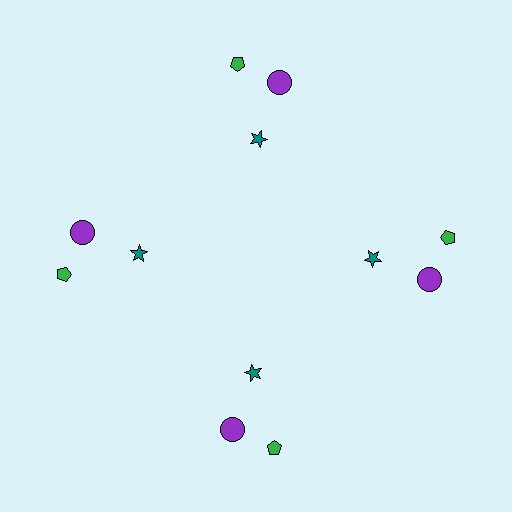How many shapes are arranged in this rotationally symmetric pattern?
There are 12 shapes, arranged in 4 groups of 3.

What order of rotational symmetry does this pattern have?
This pattern has 4-fold rotational symmetry.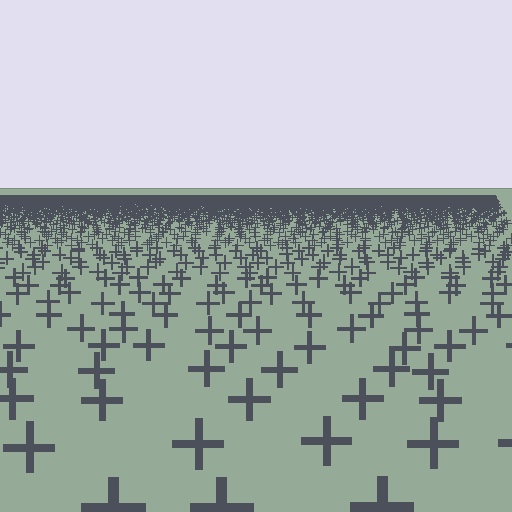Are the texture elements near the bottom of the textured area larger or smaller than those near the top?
Larger. Near the bottom, elements are closer to the viewer and appear at a bigger on-screen size.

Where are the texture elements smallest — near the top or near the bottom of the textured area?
Near the top.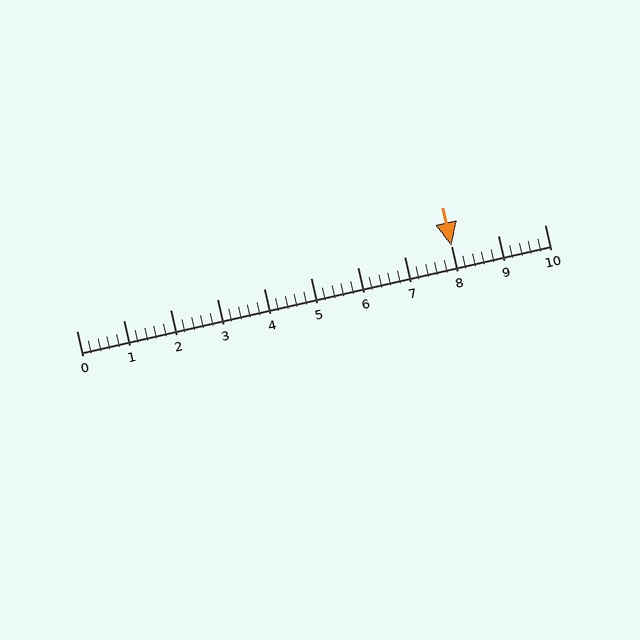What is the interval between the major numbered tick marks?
The major tick marks are spaced 1 units apart.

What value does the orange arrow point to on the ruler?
The orange arrow points to approximately 8.0.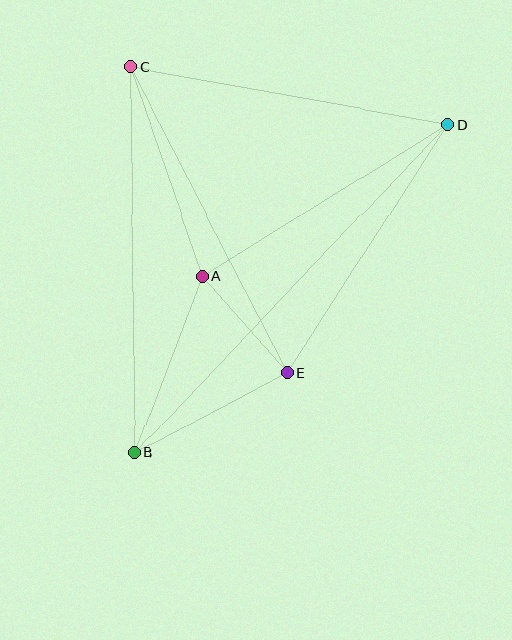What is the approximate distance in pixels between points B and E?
The distance between B and E is approximately 172 pixels.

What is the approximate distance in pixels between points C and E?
The distance between C and E is approximately 343 pixels.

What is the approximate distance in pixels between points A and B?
The distance between A and B is approximately 189 pixels.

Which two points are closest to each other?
Points A and E are closest to each other.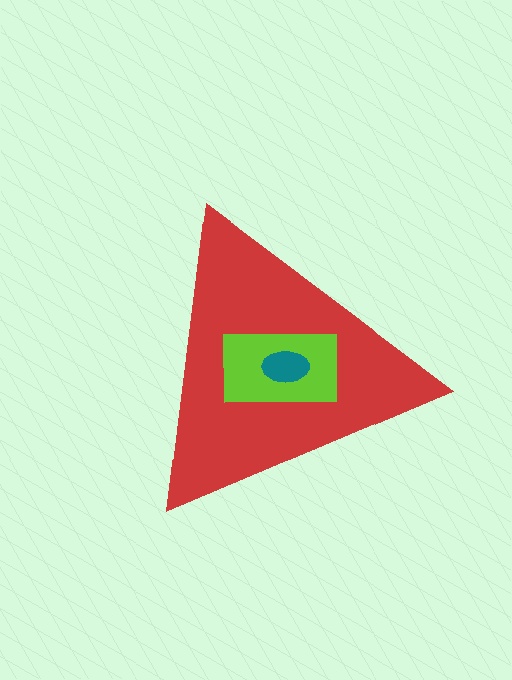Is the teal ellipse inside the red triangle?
Yes.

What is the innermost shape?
The teal ellipse.